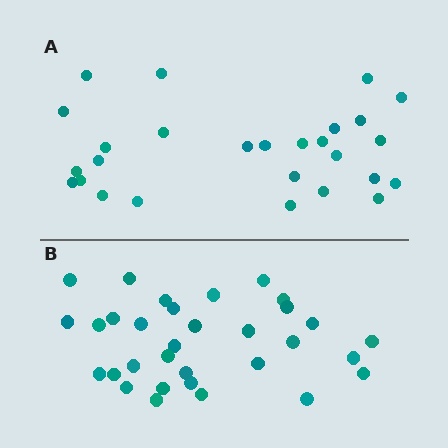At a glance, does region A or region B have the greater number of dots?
Region B (the bottom region) has more dots.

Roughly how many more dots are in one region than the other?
Region B has about 5 more dots than region A.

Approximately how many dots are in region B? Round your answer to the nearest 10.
About 30 dots. (The exact count is 32, which rounds to 30.)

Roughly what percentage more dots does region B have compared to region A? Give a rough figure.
About 20% more.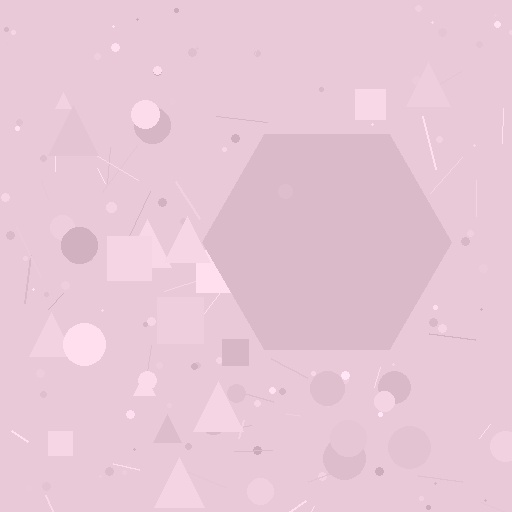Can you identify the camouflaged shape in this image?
The camouflaged shape is a hexagon.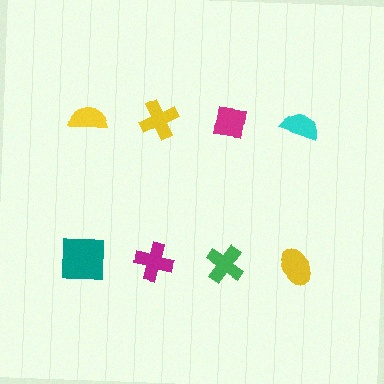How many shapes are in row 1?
4 shapes.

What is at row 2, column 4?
A yellow ellipse.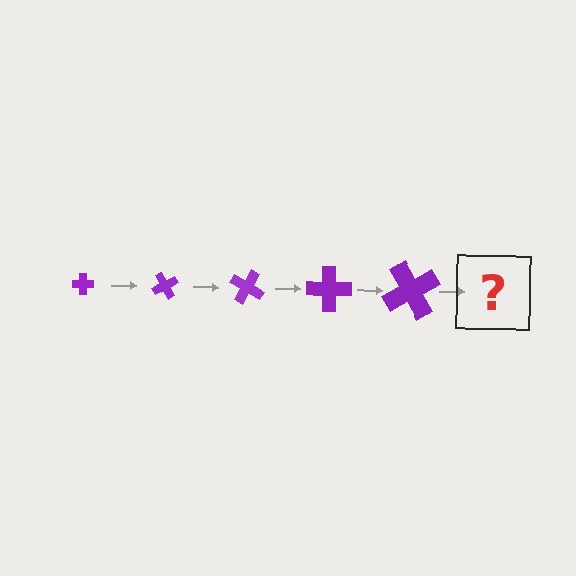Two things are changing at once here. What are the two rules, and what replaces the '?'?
The two rules are that the cross grows larger each step and it rotates 60 degrees each step. The '?' should be a cross, larger than the previous one and rotated 300 degrees from the start.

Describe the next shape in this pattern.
It should be a cross, larger than the previous one and rotated 300 degrees from the start.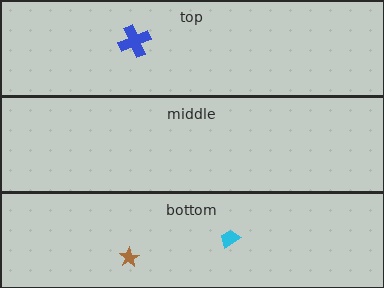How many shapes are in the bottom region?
2.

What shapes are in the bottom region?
The cyan trapezoid, the brown star.